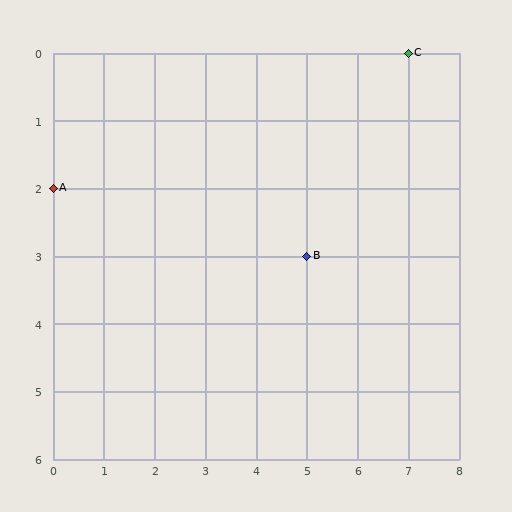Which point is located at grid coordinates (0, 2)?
Point A is at (0, 2).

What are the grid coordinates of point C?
Point C is at grid coordinates (7, 0).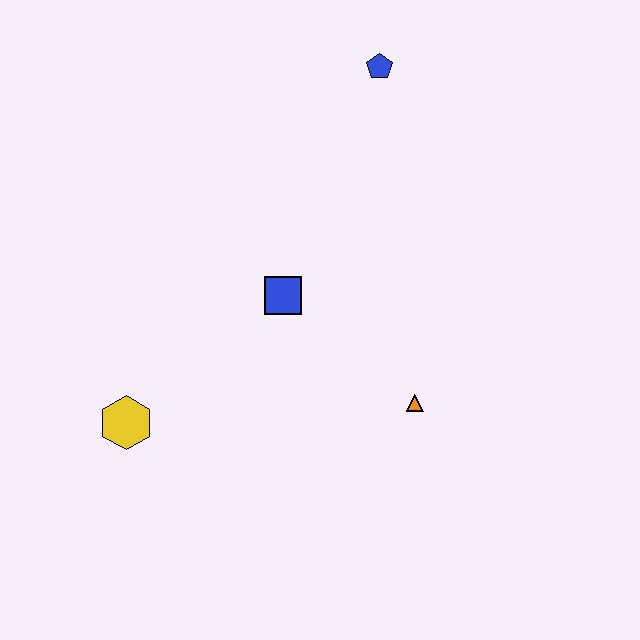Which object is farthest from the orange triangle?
The blue pentagon is farthest from the orange triangle.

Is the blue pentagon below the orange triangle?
No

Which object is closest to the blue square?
The orange triangle is closest to the blue square.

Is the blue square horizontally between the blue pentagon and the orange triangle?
No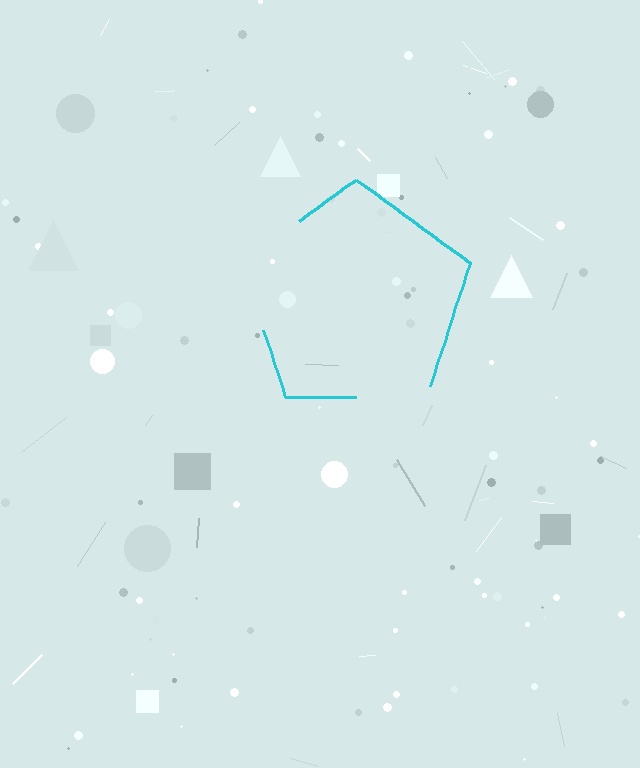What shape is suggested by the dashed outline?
The dashed outline suggests a pentagon.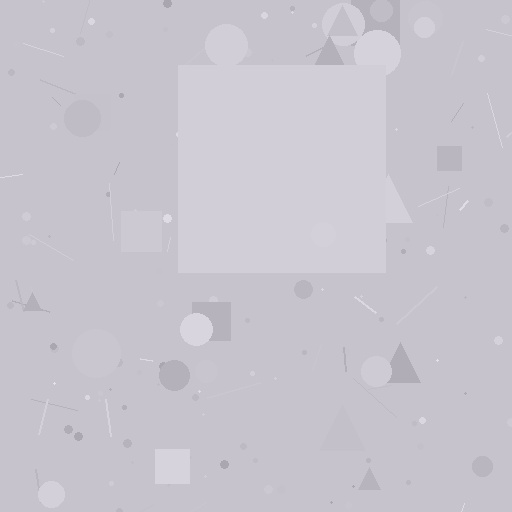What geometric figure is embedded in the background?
A square is embedded in the background.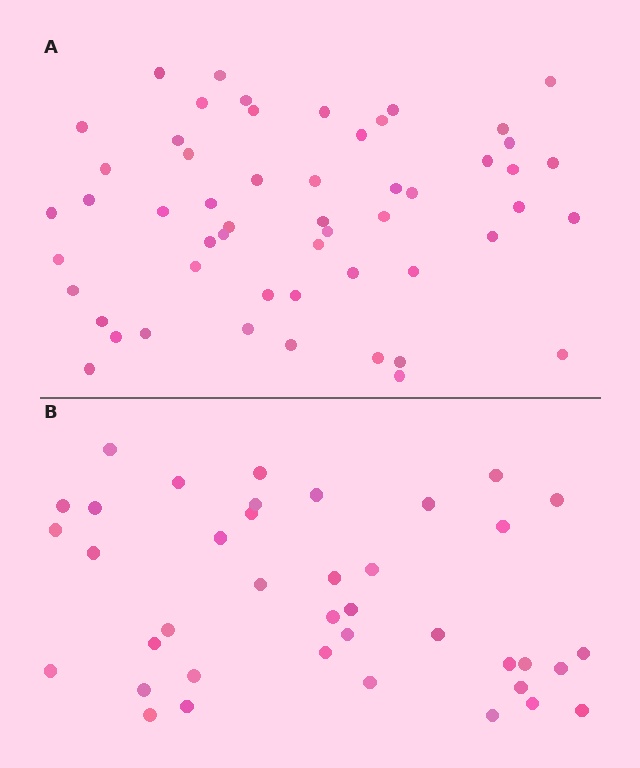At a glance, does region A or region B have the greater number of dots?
Region A (the top region) has more dots.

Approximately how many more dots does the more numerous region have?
Region A has approximately 15 more dots than region B.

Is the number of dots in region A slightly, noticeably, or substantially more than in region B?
Region A has noticeably more, but not dramatically so. The ratio is roughly 1.4 to 1.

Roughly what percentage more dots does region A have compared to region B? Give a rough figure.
About 40% more.